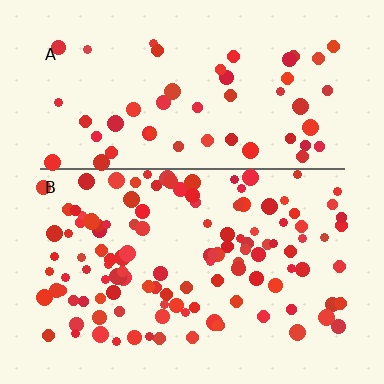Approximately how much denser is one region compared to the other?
Approximately 2.3× — region B over region A.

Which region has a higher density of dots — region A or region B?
B (the bottom).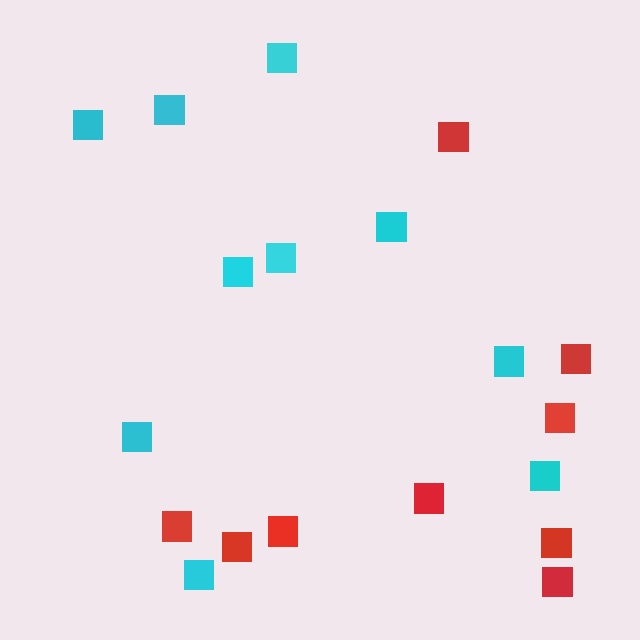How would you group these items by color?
There are 2 groups: one group of cyan squares (10) and one group of red squares (9).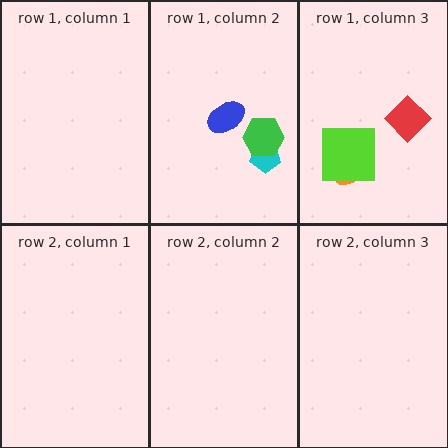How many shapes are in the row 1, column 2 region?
3.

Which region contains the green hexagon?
The row 1, column 2 region.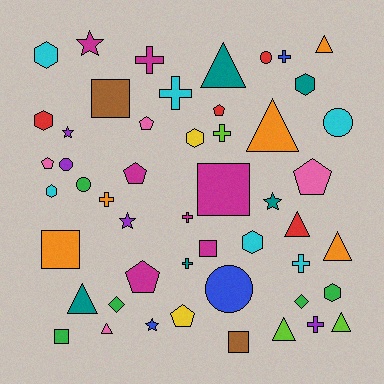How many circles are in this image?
There are 5 circles.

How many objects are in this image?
There are 50 objects.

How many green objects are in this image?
There are 5 green objects.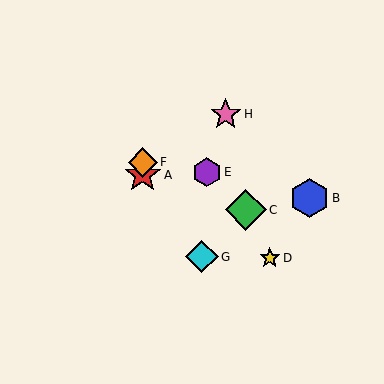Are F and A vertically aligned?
Yes, both are at x≈143.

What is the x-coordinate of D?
Object D is at x≈270.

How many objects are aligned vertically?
2 objects (A, F) are aligned vertically.